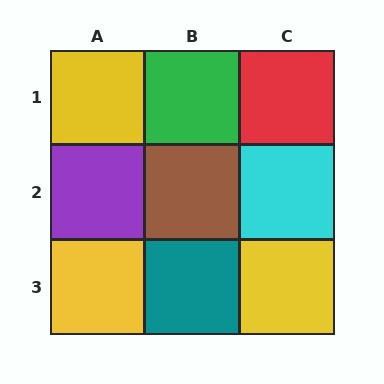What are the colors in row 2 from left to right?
Purple, brown, cyan.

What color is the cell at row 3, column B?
Teal.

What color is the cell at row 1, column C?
Red.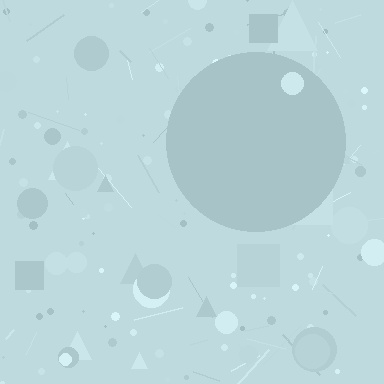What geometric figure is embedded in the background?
A circle is embedded in the background.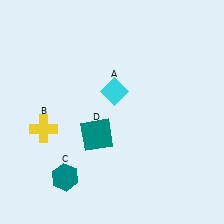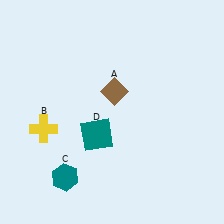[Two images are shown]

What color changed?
The diamond (A) changed from cyan in Image 1 to brown in Image 2.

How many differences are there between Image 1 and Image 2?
There is 1 difference between the two images.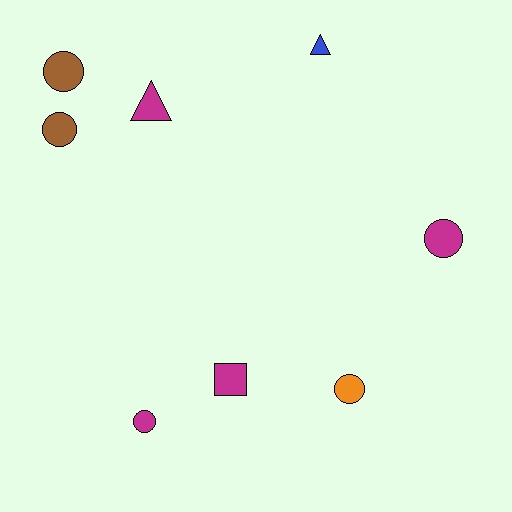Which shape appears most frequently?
Circle, with 5 objects.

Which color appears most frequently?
Magenta, with 4 objects.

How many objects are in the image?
There are 8 objects.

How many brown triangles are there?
There are no brown triangles.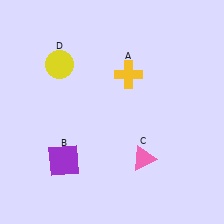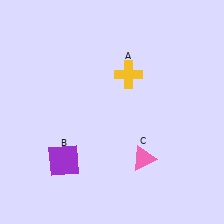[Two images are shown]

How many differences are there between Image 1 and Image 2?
There is 1 difference between the two images.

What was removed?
The yellow circle (D) was removed in Image 2.